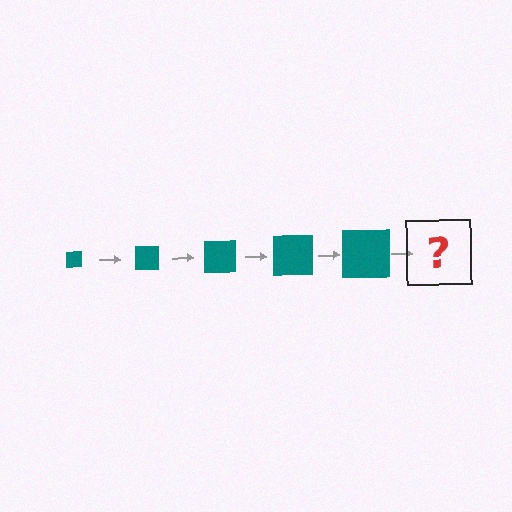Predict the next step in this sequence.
The next step is a teal square, larger than the previous one.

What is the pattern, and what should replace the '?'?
The pattern is that the square gets progressively larger each step. The '?' should be a teal square, larger than the previous one.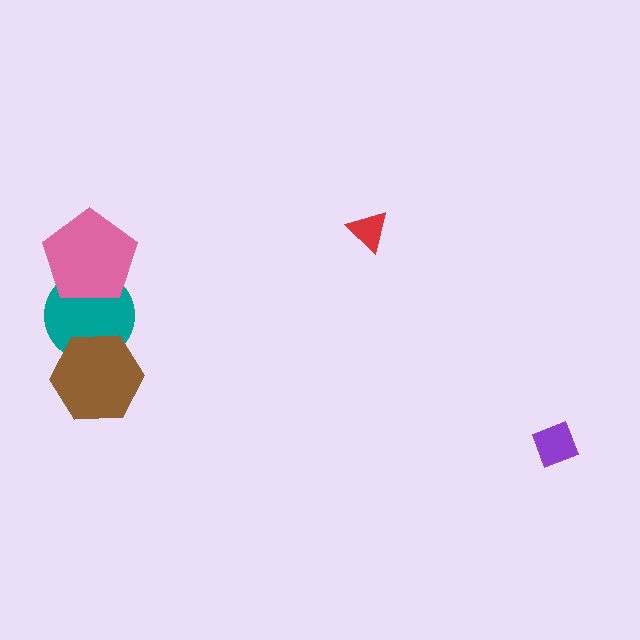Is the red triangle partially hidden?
No, no other shape covers it.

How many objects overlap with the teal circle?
2 objects overlap with the teal circle.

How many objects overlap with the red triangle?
0 objects overlap with the red triangle.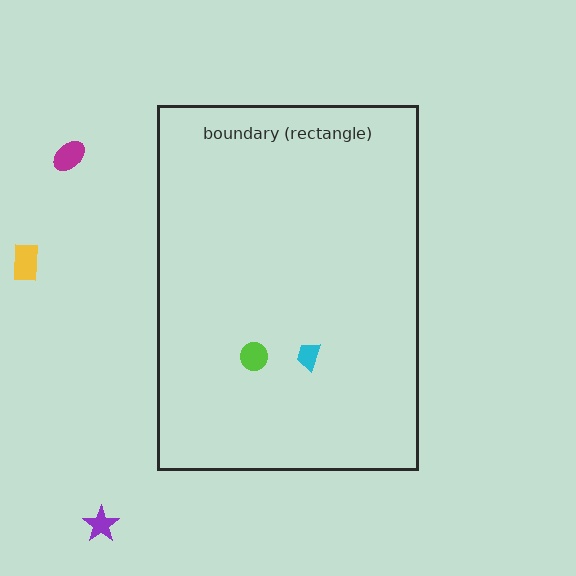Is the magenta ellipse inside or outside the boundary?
Outside.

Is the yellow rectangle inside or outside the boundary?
Outside.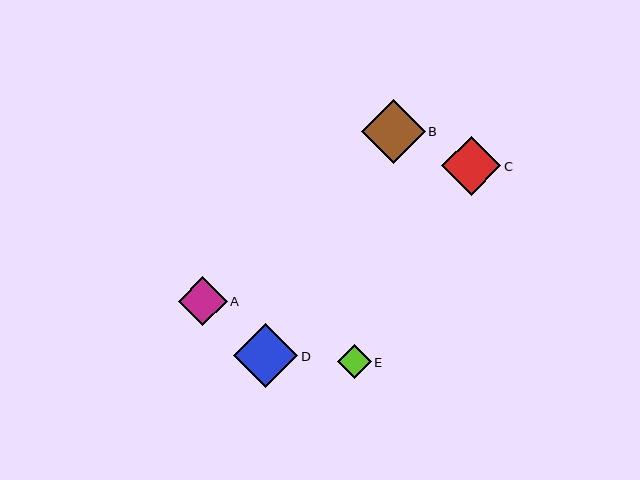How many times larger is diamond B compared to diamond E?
Diamond B is approximately 1.9 times the size of diamond E.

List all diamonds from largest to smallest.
From largest to smallest: D, B, C, A, E.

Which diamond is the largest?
Diamond D is the largest with a size of approximately 65 pixels.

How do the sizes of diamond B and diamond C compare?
Diamond B and diamond C are approximately the same size.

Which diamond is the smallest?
Diamond E is the smallest with a size of approximately 34 pixels.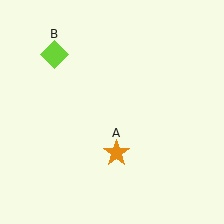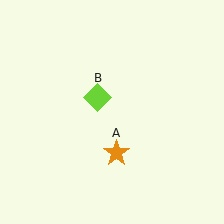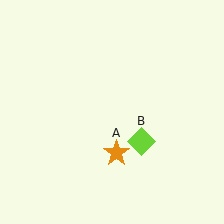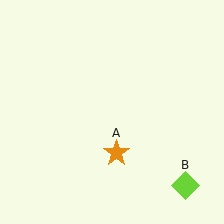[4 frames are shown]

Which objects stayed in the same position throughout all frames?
Orange star (object A) remained stationary.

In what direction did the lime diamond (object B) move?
The lime diamond (object B) moved down and to the right.